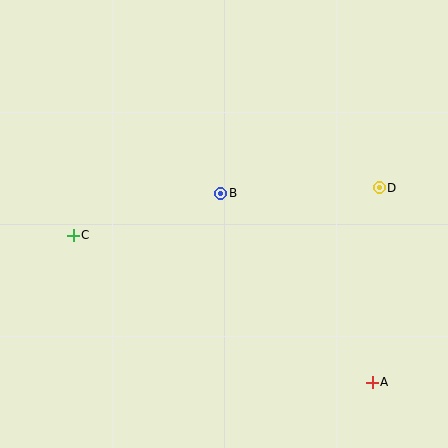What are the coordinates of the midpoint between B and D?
The midpoint between B and D is at (300, 190).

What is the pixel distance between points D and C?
The distance between D and C is 310 pixels.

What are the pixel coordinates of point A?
Point A is at (372, 382).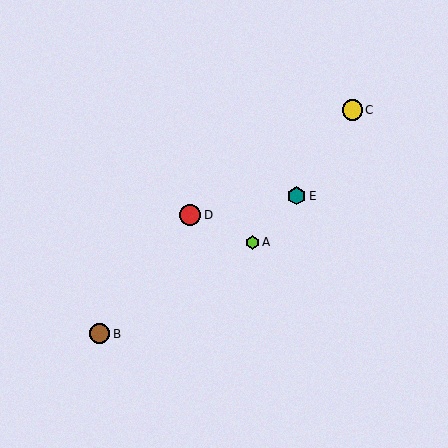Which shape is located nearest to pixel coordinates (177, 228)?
The red circle (labeled D) at (190, 215) is nearest to that location.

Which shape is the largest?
The red circle (labeled D) is the largest.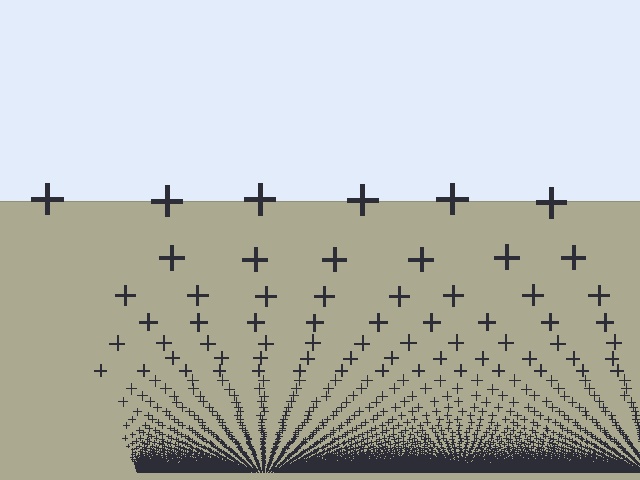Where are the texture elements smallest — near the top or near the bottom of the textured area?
Near the bottom.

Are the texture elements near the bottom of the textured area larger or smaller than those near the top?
Smaller. The gradient is inverted — elements near the bottom are smaller and denser.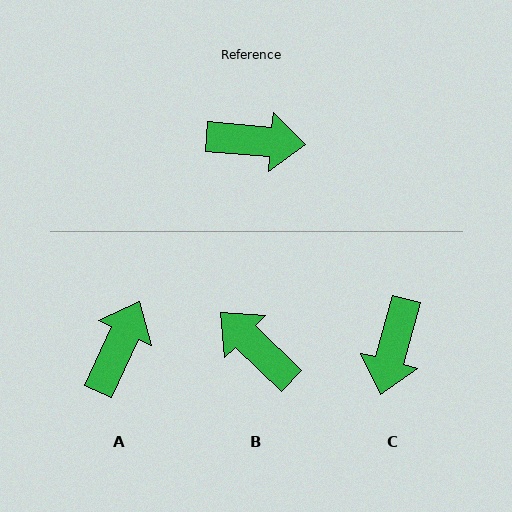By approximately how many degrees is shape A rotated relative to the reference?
Approximately 69 degrees counter-clockwise.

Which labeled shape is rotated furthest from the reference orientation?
B, about 141 degrees away.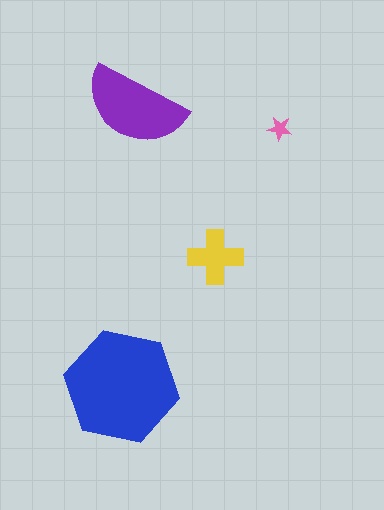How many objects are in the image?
There are 4 objects in the image.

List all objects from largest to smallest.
The blue hexagon, the purple semicircle, the yellow cross, the pink star.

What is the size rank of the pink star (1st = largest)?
4th.